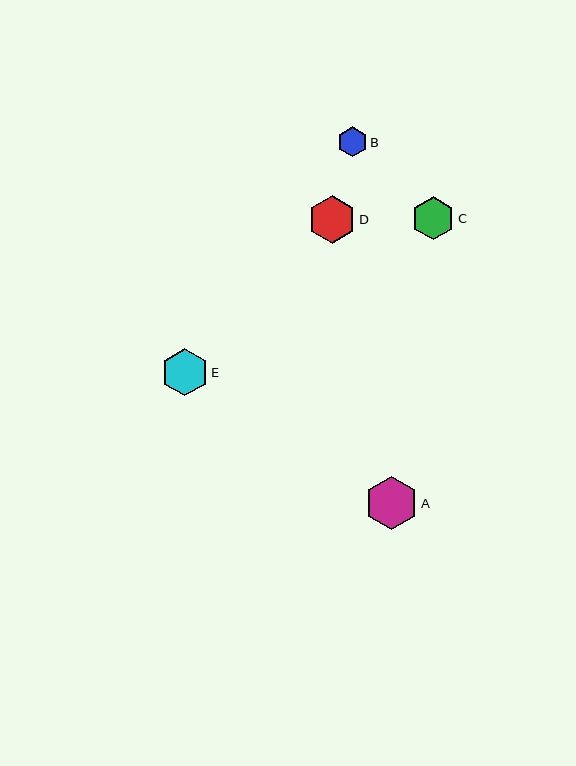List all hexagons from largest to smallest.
From largest to smallest: A, D, E, C, B.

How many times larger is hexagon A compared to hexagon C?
Hexagon A is approximately 1.2 times the size of hexagon C.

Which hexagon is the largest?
Hexagon A is the largest with a size of approximately 53 pixels.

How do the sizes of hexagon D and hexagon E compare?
Hexagon D and hexagon E are approximately the same size.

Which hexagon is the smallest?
Hexagon B is the smallest with a size of approximately 30 pixels.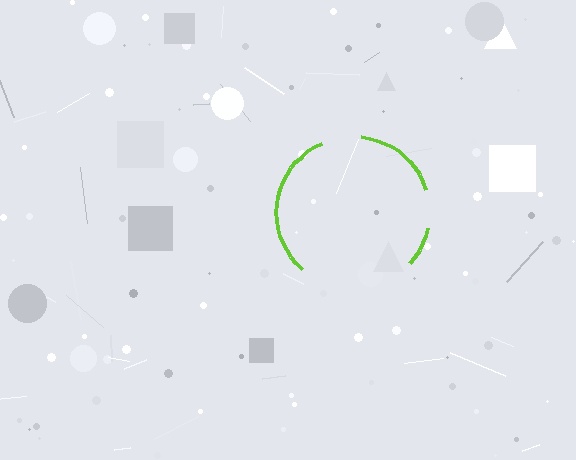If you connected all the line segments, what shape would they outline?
They would outline a circle.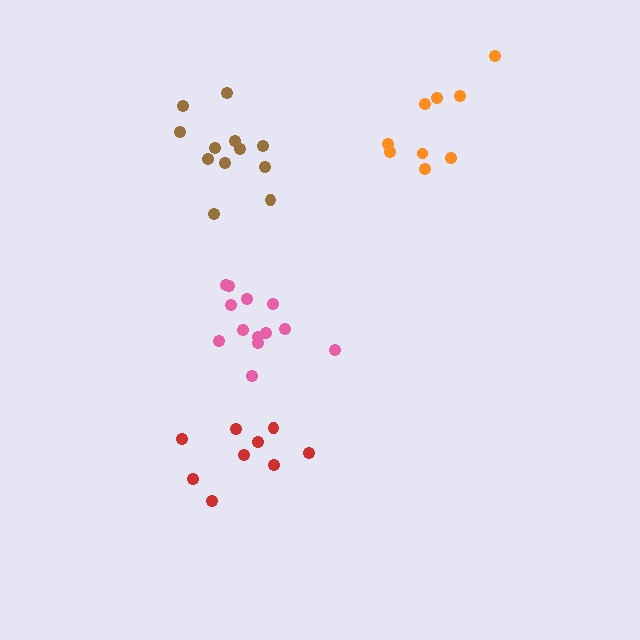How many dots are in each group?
Group 1: 13 dots, Group 2: 9 dots, Group 3: 9 dots, Group 4: 12 dots (43 total).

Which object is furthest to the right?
The orange cluster is rightmost.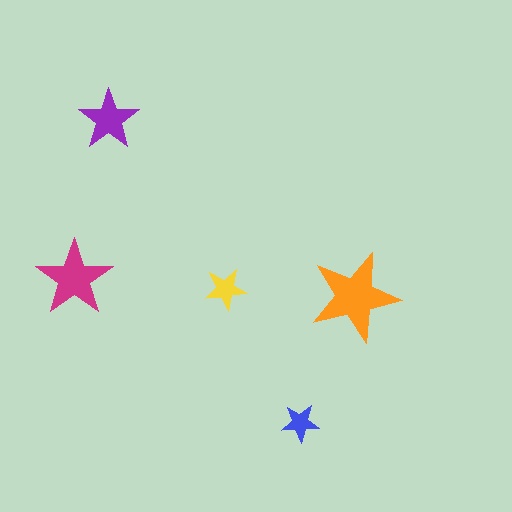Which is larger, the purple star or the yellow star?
The purple one.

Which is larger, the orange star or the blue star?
The orange one.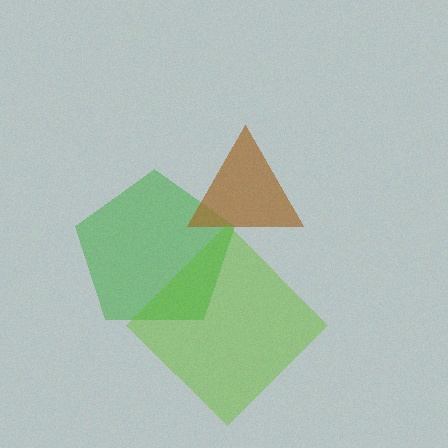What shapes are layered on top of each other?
The layered shapes are: a green pentagon, a brown triangle, a lime diamond.